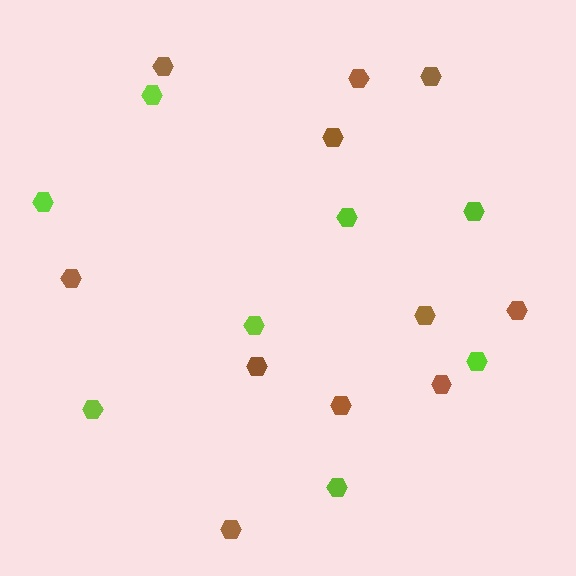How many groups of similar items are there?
There are 2 groups: one group of lime hexagons (8) and one group of brown hexagons (11).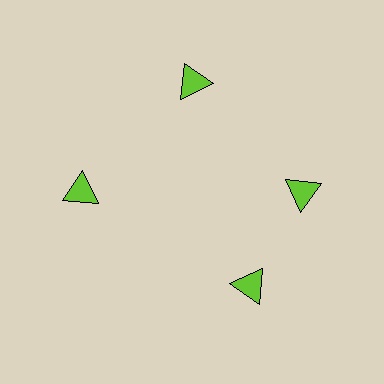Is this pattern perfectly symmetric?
No. The 4 lime triangles are arranged in a ring, but one element near the 6 o'clock position is rotated out of alignment along the ring, breaking the 4-fold rotational symmetry.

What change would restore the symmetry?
The symmetry would be restored by rotating it back into even spacing with its neighbors so that all 4 triangles sit at equal angles and equal distance from the center.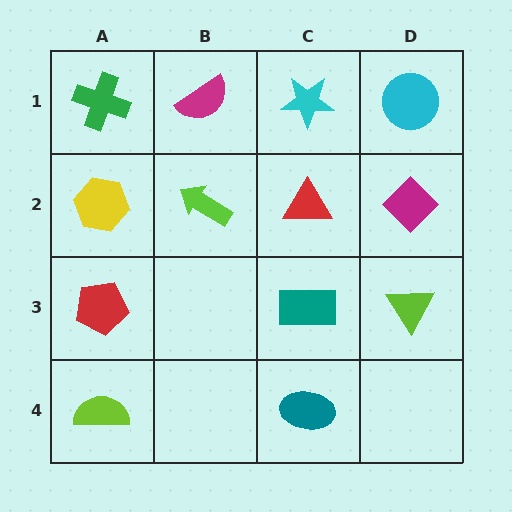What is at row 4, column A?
A lime semicircle.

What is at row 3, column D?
A lime triangle.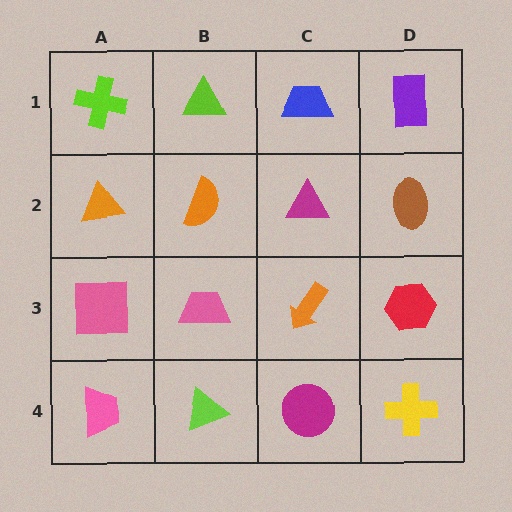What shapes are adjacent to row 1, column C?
A magenta triangle (row 2, column C), a lime triangle (row 1, column B), a purple rectangle (row 1, column D).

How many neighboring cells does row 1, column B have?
3.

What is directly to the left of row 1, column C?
A lime triangle.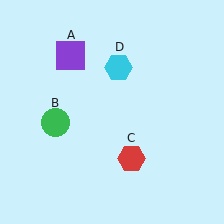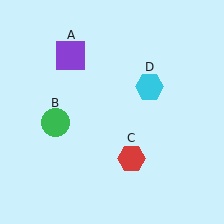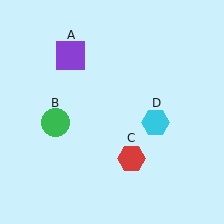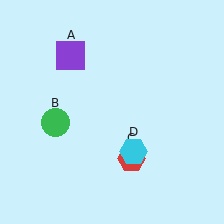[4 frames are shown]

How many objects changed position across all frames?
1 object changed position: cyan hexagon (object D).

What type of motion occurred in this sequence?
The cyan hexagon (object D) rotated clockwise around the center of the scene.